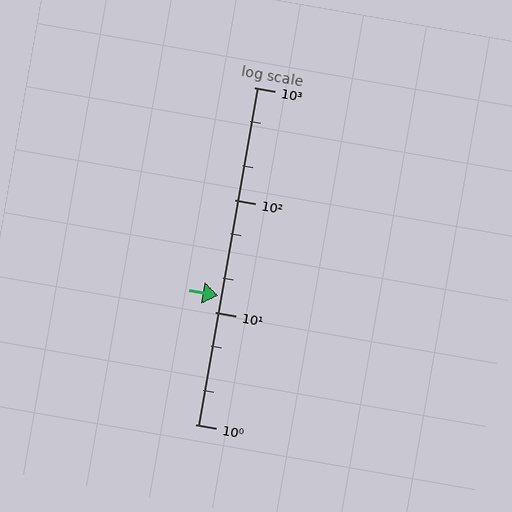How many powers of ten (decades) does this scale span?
The scale spans 3 decades, from 1 to 1000.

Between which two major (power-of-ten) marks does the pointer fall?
The pointer is between 10 and 100.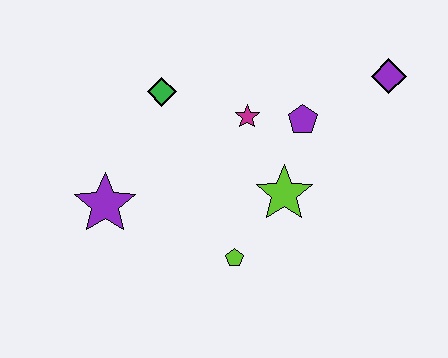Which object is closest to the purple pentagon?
The magenta star is closest to the purple pentagon.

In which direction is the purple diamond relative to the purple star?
The purple diamond is to the right of the purple star.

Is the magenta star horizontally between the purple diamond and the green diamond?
Yes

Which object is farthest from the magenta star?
The purple star is farthest from the magenta star.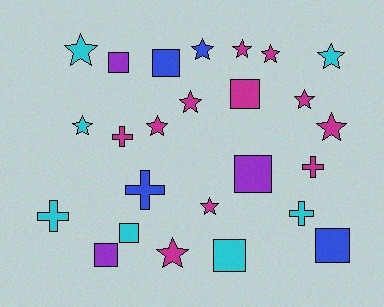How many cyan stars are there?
There are 3 cyan stars.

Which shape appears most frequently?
Star, with 12 objects.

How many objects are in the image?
There are 25 objects.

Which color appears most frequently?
Magenta, with 11 objects.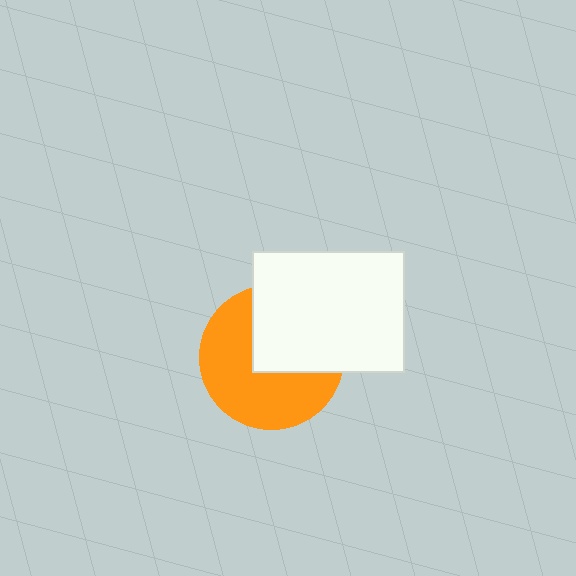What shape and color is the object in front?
The object in front is a white rectangle.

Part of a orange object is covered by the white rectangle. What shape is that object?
It is a circle.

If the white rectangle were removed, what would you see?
You would see the complete orange circle.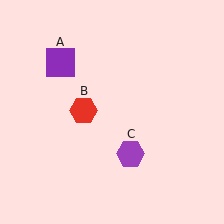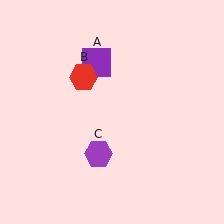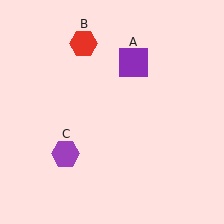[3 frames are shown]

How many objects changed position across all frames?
3 objects changed position: purple square (object A), red hexagon (object B), purple hexagon (object C).